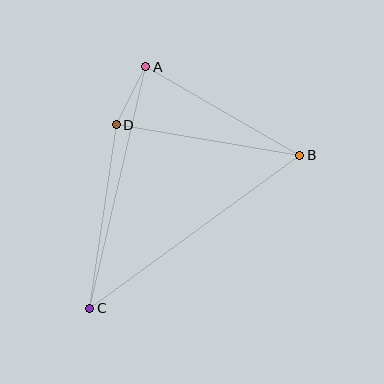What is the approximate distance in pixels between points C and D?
The distance between C and D is approximately 186 pixels.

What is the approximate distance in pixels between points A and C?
The distance between A and C is approximately 248 pixels.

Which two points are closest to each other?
Points A and D are closest to each other.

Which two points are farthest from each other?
Points B and C are farthest from each other.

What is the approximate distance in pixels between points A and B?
The distance between A and B is approximately 178 pixels.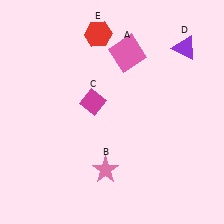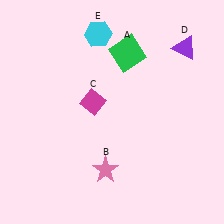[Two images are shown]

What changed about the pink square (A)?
In Image 1, A is pink. In Image 2, it changed to green.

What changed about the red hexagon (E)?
In Image 1, E is red. In Image 2, it changed to cyan.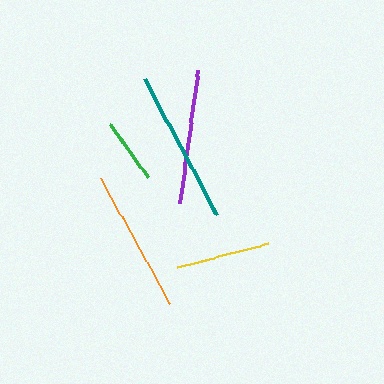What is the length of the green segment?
The green segment is approximately 66 pixels long.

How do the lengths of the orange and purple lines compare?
The orange and purple lines are approximately the same length.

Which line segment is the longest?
The teal line is the longest at approximately 155 pixels.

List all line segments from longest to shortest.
From longest to shortest: teal, orange, purple, yellow, green.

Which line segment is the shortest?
The green line is the shortest at approximately 66 pixels.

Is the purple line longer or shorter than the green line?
The purple line is longer than the green line.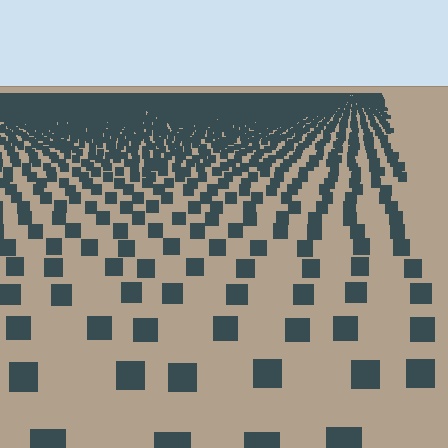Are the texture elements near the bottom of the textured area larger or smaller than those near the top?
Larger. Near the bottom, elements are closer to the viewer and appear at a bigger on-screen size.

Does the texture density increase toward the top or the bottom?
Density increases toward the top.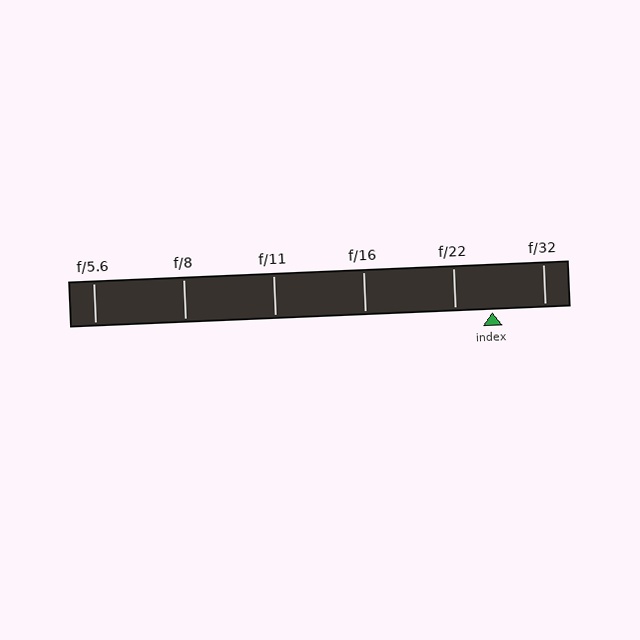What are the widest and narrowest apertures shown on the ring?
The widest aperture shown is f/5.6 and the narrowest is f/32.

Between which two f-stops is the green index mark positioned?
The index mark is between f/22 and f/32.